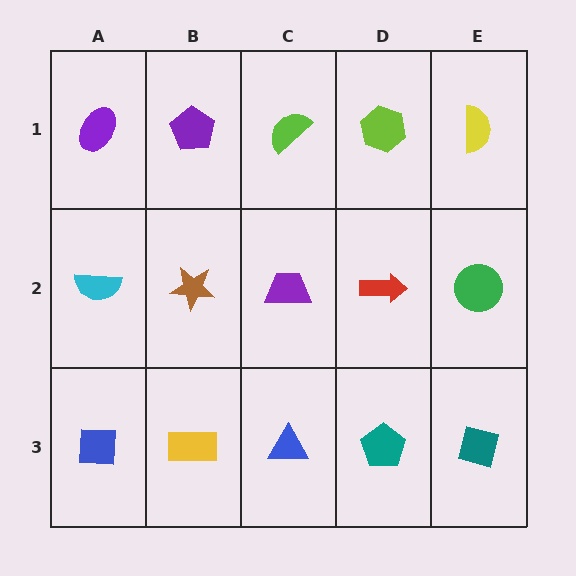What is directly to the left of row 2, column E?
A red arrow.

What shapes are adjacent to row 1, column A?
A cyan semicircle (row 2, column A), a purple pentagon (row 1, column B).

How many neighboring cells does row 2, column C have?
4.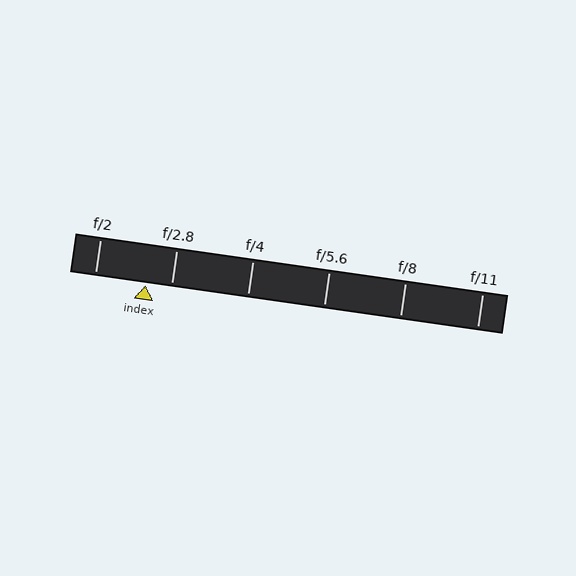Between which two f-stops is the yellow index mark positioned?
The index mark is between f/2 and f/2.8.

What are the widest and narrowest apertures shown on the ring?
The widest aperture shown is f/2 and the narrowest is f/11.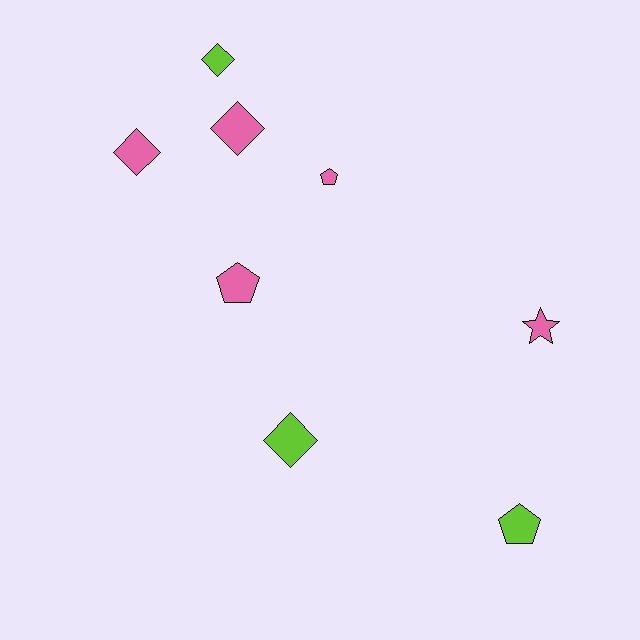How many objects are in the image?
There are 8 objects.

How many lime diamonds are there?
There are 2 lime diamonds.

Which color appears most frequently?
Pink, with 5 objects.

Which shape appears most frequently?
Diamond, with 4 objects.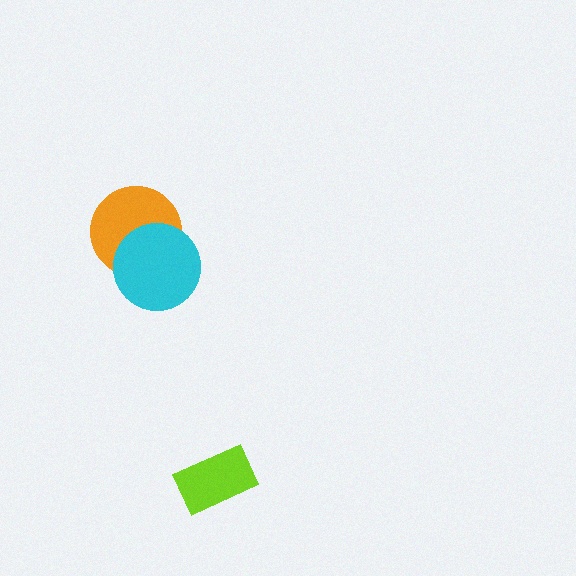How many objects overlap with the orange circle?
1 object overlaps with the orange circle.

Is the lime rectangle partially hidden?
No, no other shape covers it.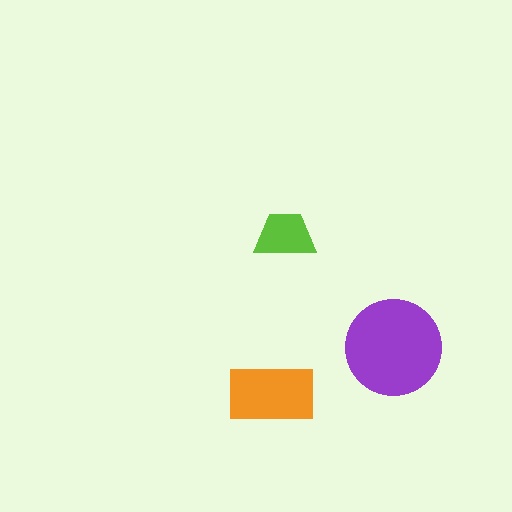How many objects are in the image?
There are 3 objects in the image.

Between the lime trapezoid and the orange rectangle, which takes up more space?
The orange rectangle.